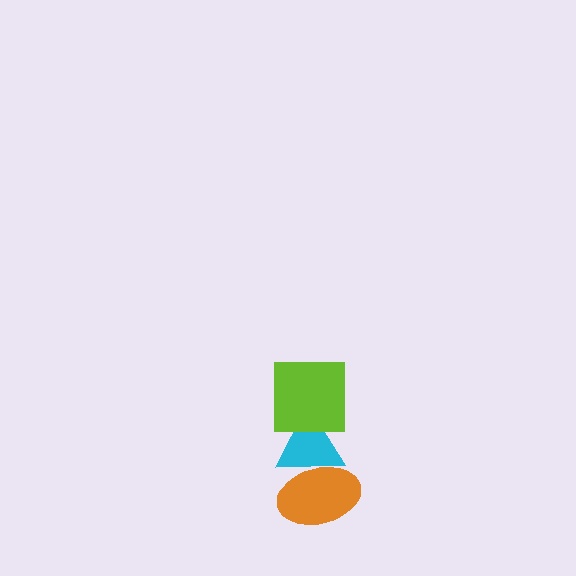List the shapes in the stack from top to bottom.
From top to bottom: the lime square, the cyan triangle, the orange ellipse.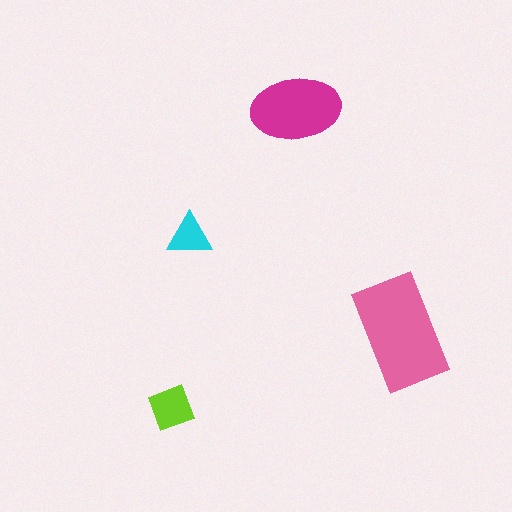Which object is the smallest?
The cyan triangle.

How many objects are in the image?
There are 4 objects in the image.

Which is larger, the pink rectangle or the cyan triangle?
The pink rectangle.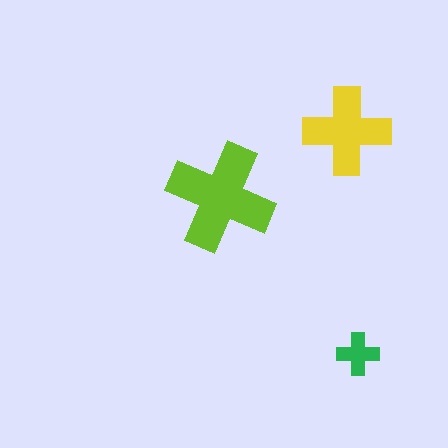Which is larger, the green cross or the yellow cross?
The yellow one.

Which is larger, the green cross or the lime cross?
The lime one.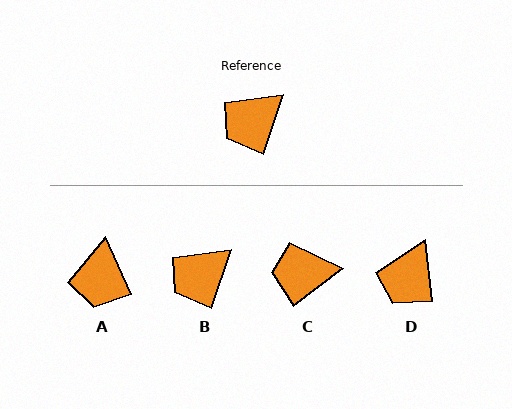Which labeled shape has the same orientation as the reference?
B.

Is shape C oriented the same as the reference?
No, it is off by about 34 degrees.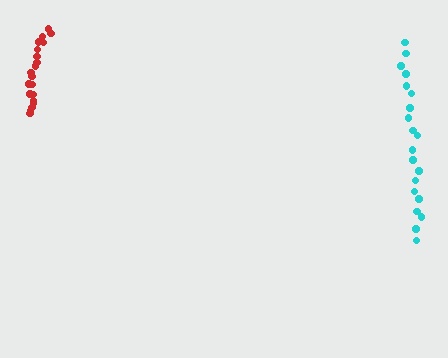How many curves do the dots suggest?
There are 2 distinct paths.